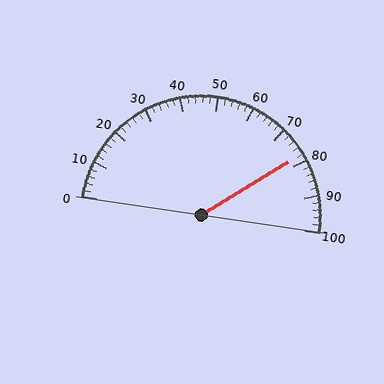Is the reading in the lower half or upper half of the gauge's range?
The reading is in the upper half of the range (0 to 100).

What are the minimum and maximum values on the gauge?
The gauge ranges from 0 to 100.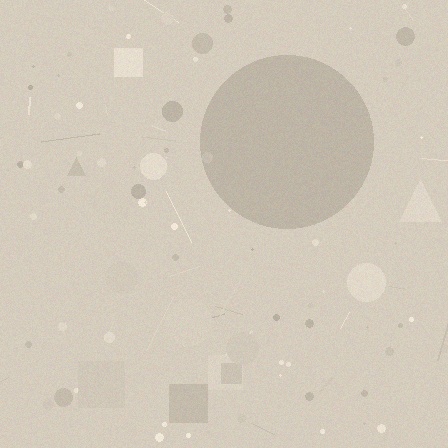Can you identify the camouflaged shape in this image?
The camouflaged shape is a circle.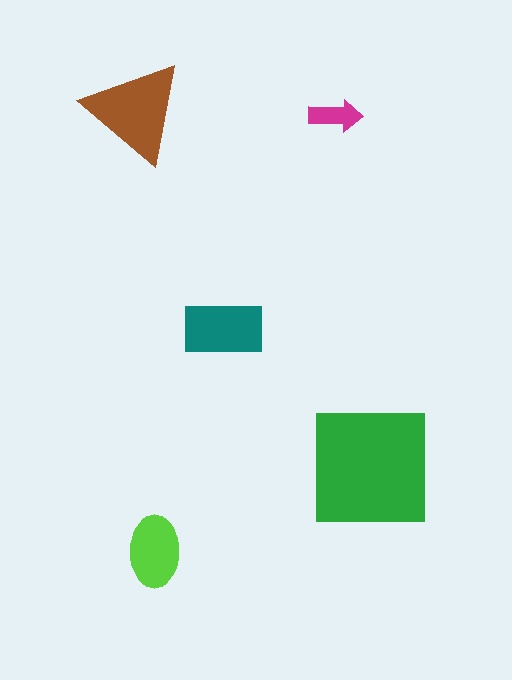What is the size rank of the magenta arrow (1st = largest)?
5th.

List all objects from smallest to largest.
The magenta arrow, the lime ellipse, the teal rectangle, the brown triangle, the green square.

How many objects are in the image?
There are 5 objects in the image.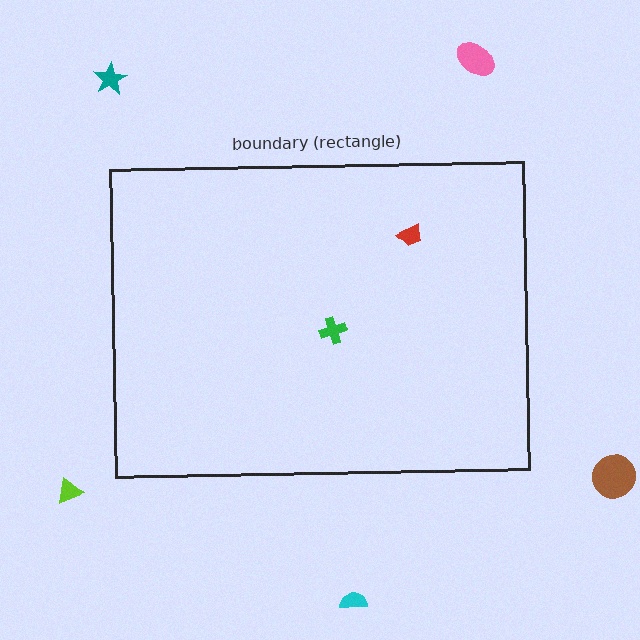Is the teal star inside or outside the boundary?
Outside.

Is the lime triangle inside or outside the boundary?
Outside.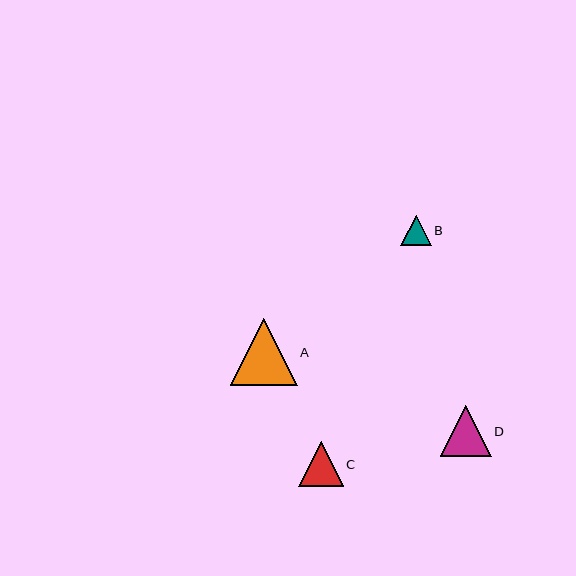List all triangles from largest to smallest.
From largest to smallest: A, D, C, B.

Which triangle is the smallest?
Triangle B is the smallest with a size of approximately 31 pixels.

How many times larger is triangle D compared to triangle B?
Triangle D is approximately 1.7 times the size of triangle B.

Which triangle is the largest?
Triangle A is the largest with a size of approximately 67 pixels.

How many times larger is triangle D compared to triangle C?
Triangle D is approximately 1.1 times the size of triangle C.